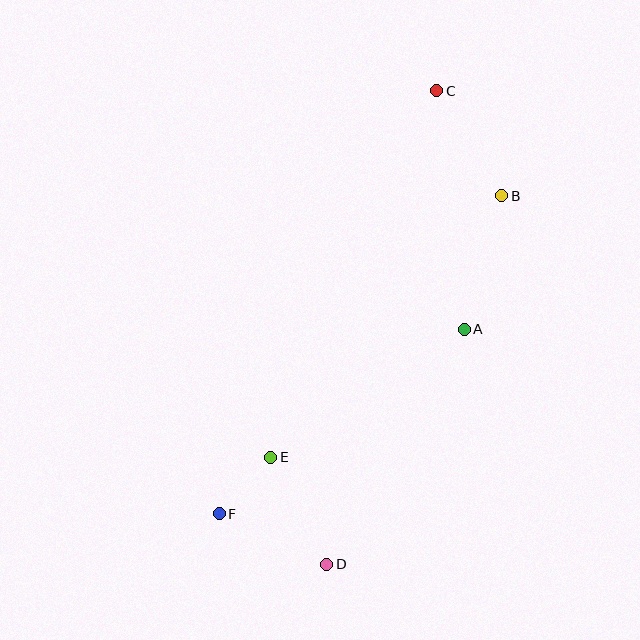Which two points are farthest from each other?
Points C and D are farthest from each other.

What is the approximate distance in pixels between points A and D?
The distance between A and D is approximately 272 pixels.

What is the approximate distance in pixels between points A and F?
The distance between A and F is approximately 307 pixels.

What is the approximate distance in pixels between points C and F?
The distance between C and F is approximately 476 pixels.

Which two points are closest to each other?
Points E and F are closest to each other.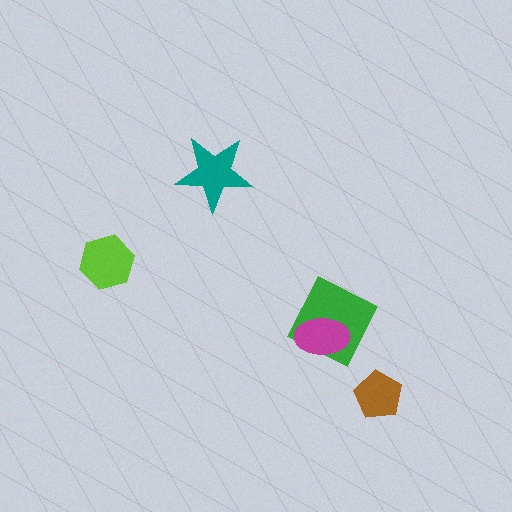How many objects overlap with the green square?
1 object overlaps with the green square.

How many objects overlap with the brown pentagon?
0 objects overlap with the brown pentagon.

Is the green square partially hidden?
Yes, it is partially covered by another shape.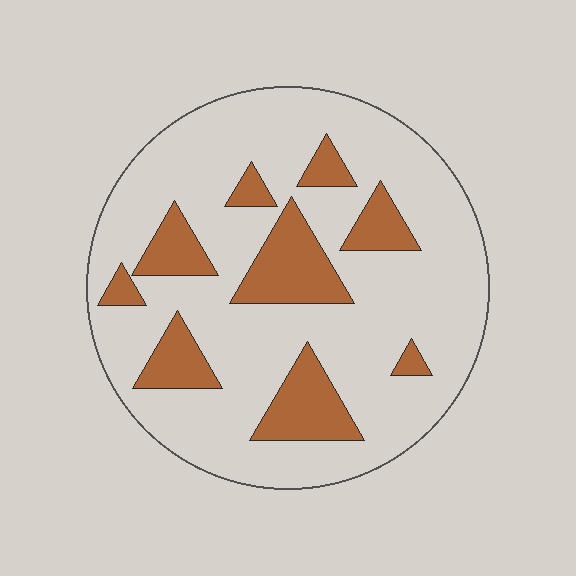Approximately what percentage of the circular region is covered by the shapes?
Approximately 20%.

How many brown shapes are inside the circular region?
9.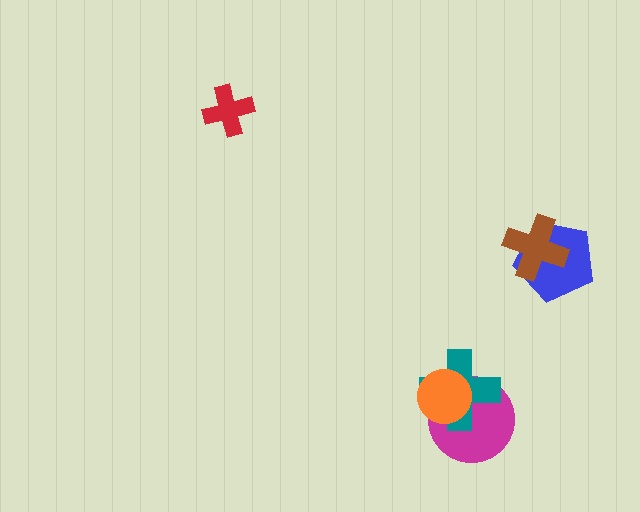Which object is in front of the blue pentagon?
The brown cross is in front of the blue pentagon.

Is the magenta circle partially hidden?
Yes, it is partially covered by another shape.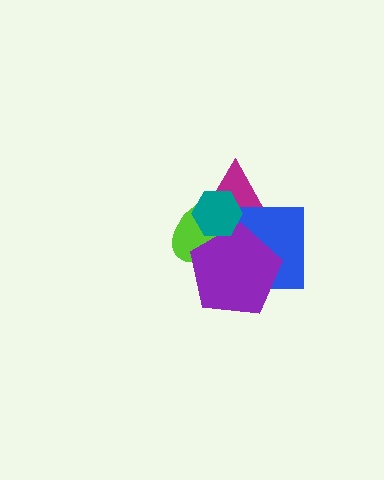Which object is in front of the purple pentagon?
The teal hexagon is in front of the purple pentagon.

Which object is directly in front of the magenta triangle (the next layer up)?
The lime ellipse is directly in front of the magenta triangle.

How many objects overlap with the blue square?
4 objects overlap with the blue square.